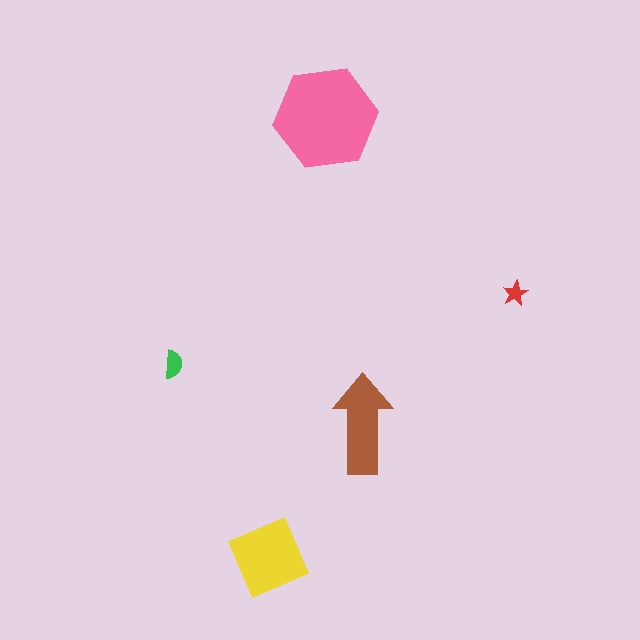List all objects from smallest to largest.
The red star, the green semicircle, the brown arrow, the yellow diamond, the pink hexagon.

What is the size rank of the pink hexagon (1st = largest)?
1st.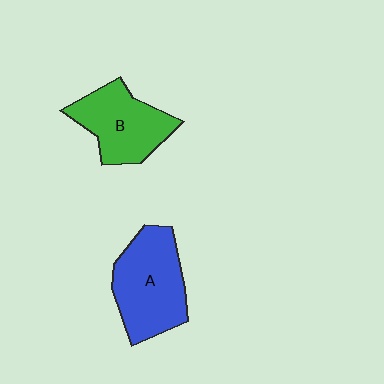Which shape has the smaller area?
Shape B (green).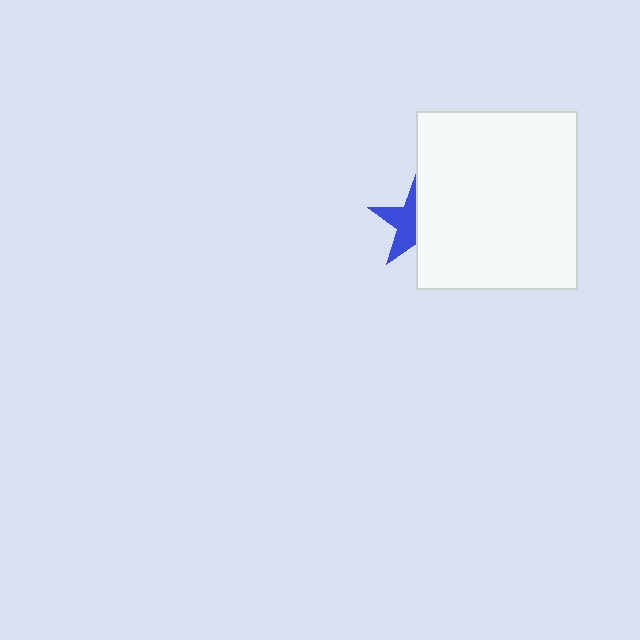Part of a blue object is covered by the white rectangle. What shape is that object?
It is a star.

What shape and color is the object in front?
The object in front is a white rectangle.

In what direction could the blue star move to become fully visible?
The blue star could move left. That would shift it out from behind the white rectangle entirely.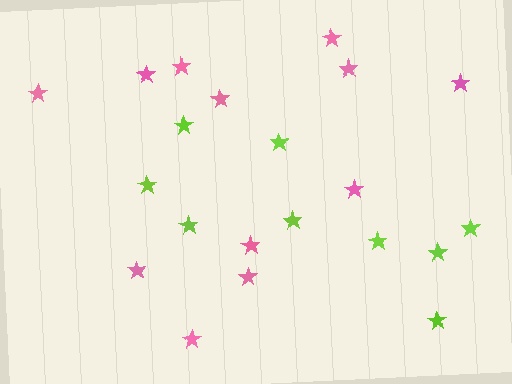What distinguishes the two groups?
There are 2 groups: one group of lime stars (9) and one group of pink stars (12).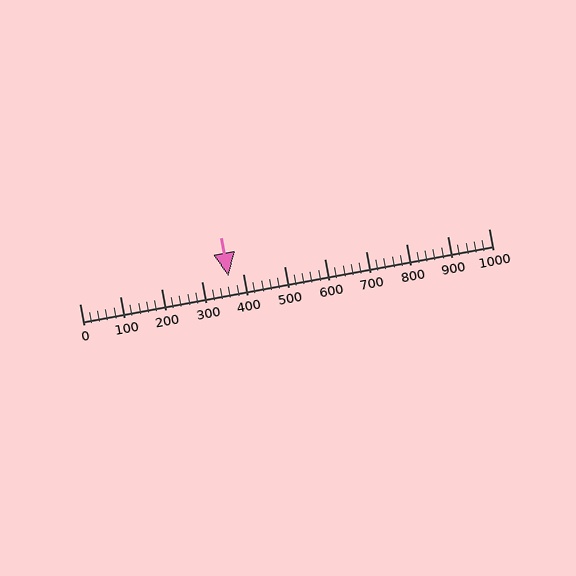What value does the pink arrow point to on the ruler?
The pink arrow points to approximately 364.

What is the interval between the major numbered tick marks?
The major tick marks are spaced 100 units apart.